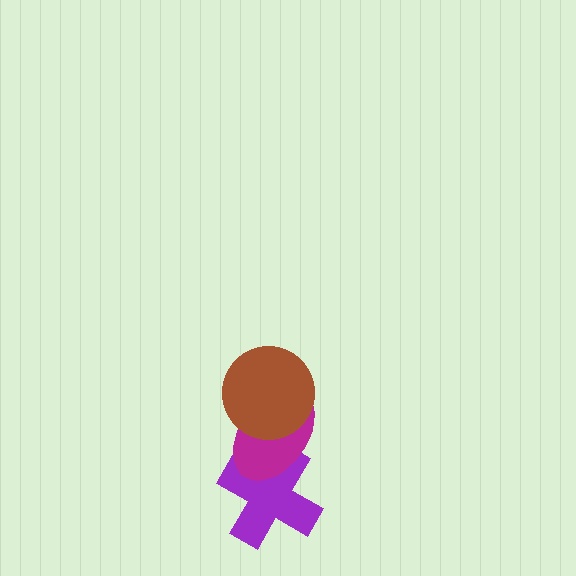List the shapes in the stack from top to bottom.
From top to bottom: the brown circle, the magenta ellipse, the purple cross.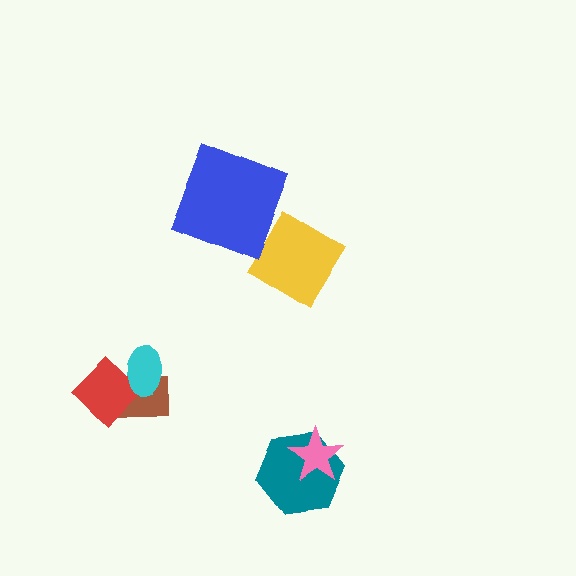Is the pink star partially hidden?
No, no other shape covers it.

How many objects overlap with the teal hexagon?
1 object overlaps with the teal hexagon.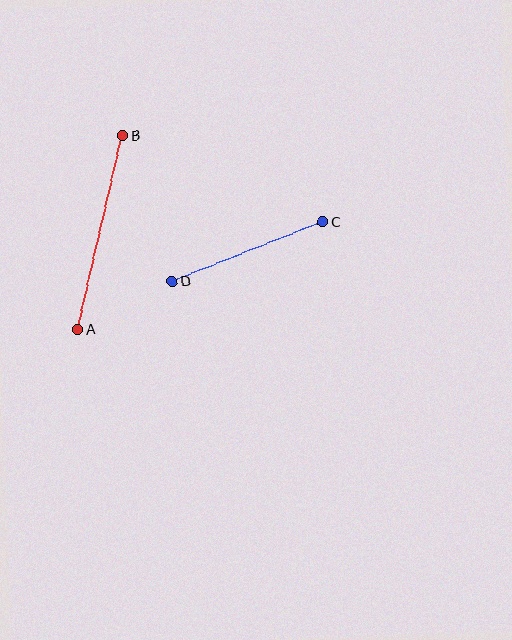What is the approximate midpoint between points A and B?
The midpoint is at approximately (100, 233) pixels.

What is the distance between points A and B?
The distance is approximately 199 pixels.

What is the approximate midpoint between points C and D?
The midpoint is at approximately (248, 252) pixels.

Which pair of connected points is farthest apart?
Points A and B are farthest apart.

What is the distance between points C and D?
The distance is approximately 162 pixels.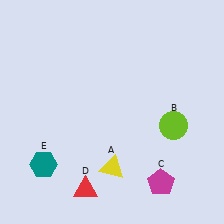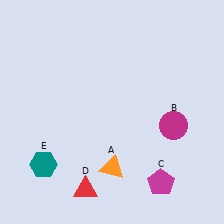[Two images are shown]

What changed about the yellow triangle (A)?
In Image 1, A is yellow. In Image 2, it changed to orange.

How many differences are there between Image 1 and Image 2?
There are 2 differences between the two images.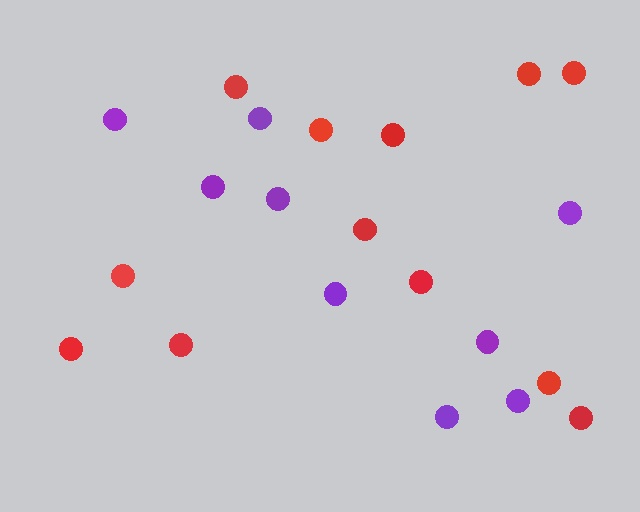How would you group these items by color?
There are 2 groups: one group of purple circles (9) and one group of red circles (12).